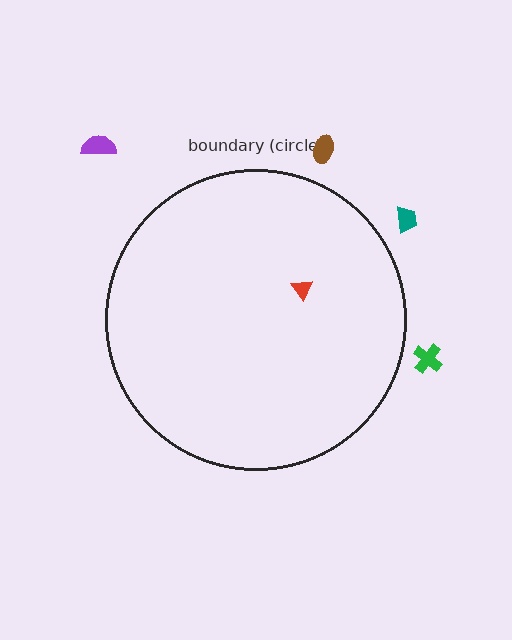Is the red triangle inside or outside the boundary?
Inside.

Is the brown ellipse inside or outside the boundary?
Outside.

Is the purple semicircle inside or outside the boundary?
Outside.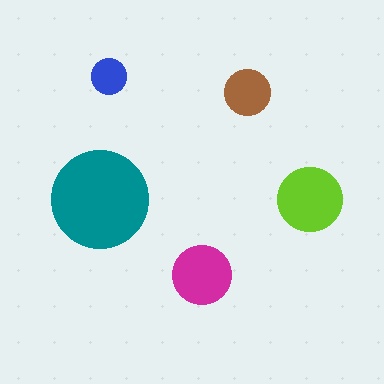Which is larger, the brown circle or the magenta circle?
The magenta one.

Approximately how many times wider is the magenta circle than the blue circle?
About 1.5 times wider.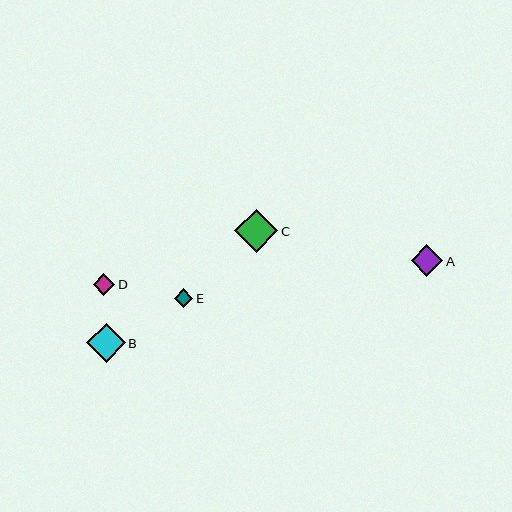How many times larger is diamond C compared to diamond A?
Diamond C is approximately 1.4 times the size of diamond A.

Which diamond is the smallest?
Diamond E is the smallest with a size of approximately 18 pixels.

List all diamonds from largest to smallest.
From largest to smallest: C, B, A, D, E.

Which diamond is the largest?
Diamond C is the largest with a size of approximately 43 pixels.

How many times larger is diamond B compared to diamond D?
Diamond B is approximately 1.8 times the size of diamond D.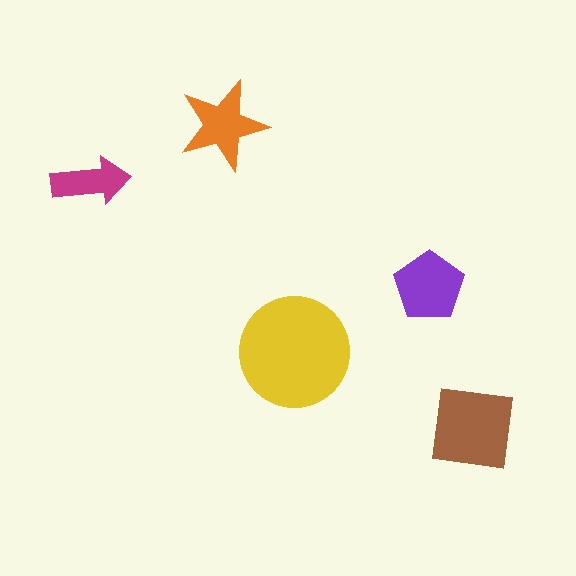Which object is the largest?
The yellow circle.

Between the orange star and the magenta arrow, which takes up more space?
The orange star.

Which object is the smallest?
The magenta arrow.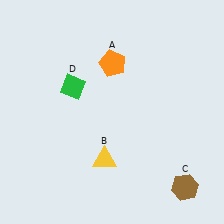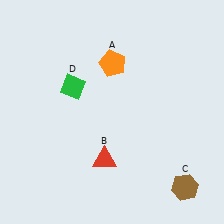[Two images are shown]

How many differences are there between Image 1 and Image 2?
There is 1 difference between the two images.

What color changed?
The triangle (B) changed from yellow in Image 1 to red in Image 2.